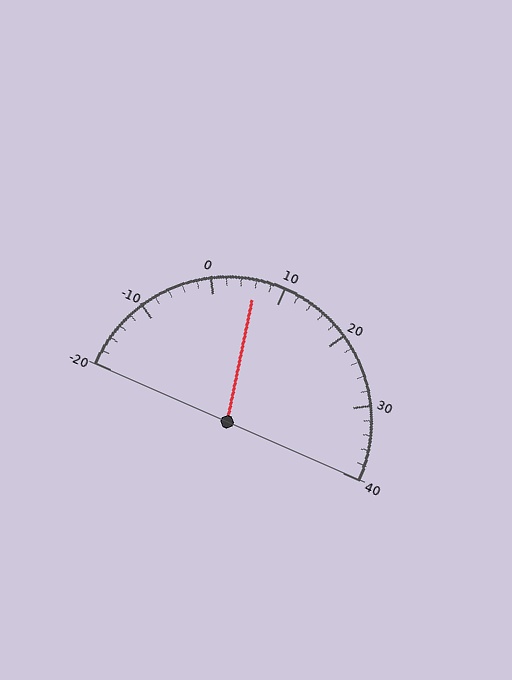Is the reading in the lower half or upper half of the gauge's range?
The reading is in the lower half of the range (-20 to 40).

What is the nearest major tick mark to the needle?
The nearest major tick mark is 10.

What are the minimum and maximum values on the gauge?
The gauge ranges from -20 to 40.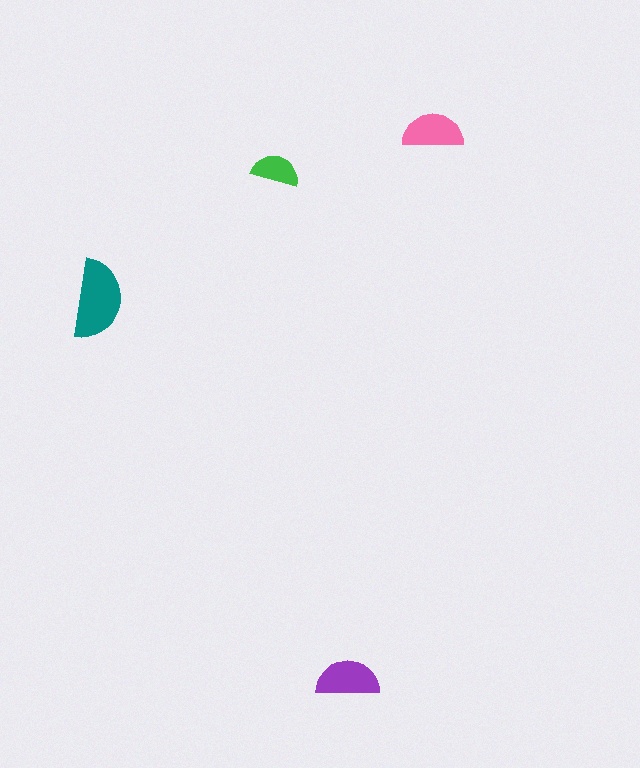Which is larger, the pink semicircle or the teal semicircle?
The teal one.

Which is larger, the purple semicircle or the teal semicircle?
The teal one.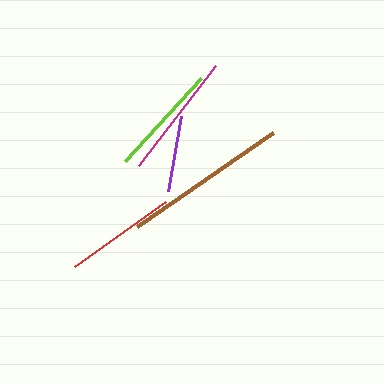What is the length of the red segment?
The red segment is approximately 112 pixels long.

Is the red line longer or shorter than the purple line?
The red line is longer than the purple line.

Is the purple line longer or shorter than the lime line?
The lime line is longer than the purple line.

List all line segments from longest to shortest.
From longest to shortest: brown, magenta, lime, red, purple.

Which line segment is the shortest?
The purple line is the shortest at approximately 76 pixels.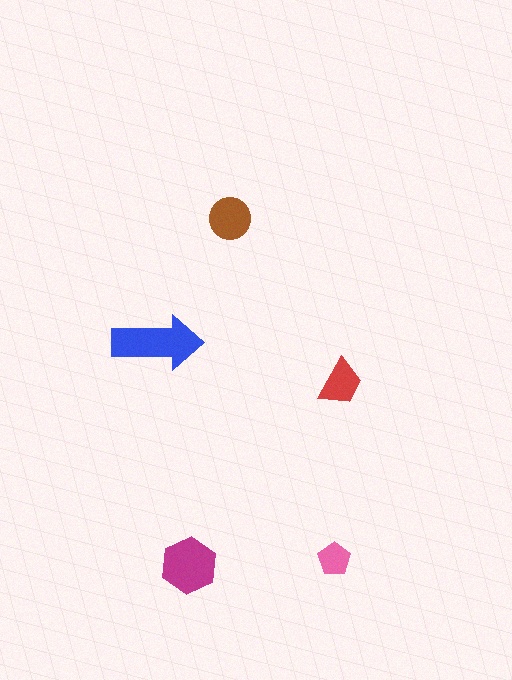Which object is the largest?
The blue arrow.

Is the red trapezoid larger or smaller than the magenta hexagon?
Smaller.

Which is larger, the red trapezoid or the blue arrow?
The blue arrow.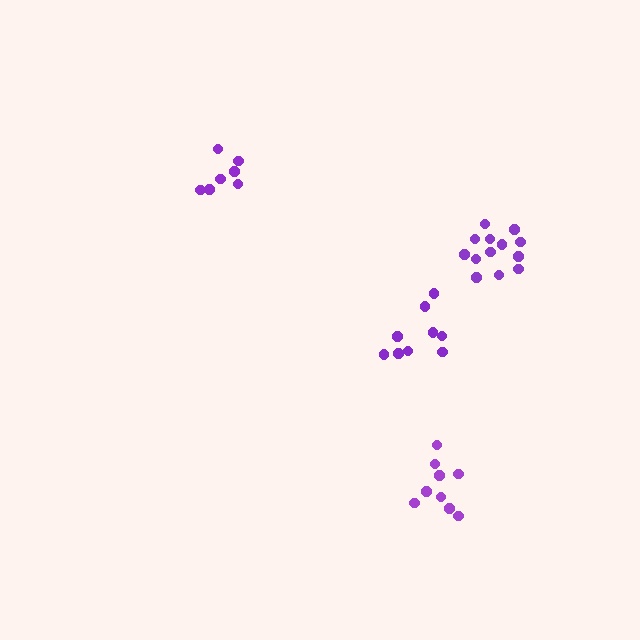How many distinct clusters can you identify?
There are 4 distinct clusters.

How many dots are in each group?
Group 1: 7 dots, Group 2: 9 dots, Group 3: 13 dots, Group 4: 9 dots (38 total).